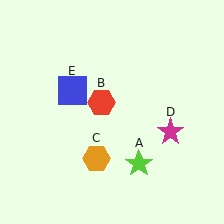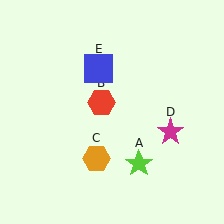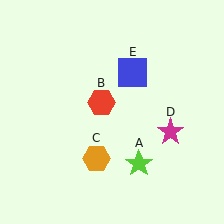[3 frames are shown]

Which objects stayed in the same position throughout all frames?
Lime star (object A) and red hexagon (object B) and orange hexagon (object C) and magenta star (object D) remained stationary.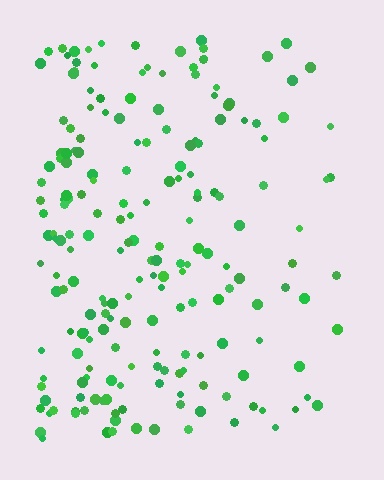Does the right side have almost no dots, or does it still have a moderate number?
Still a moderate number, just noticeably fewer than the left.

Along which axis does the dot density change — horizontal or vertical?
Horizontal.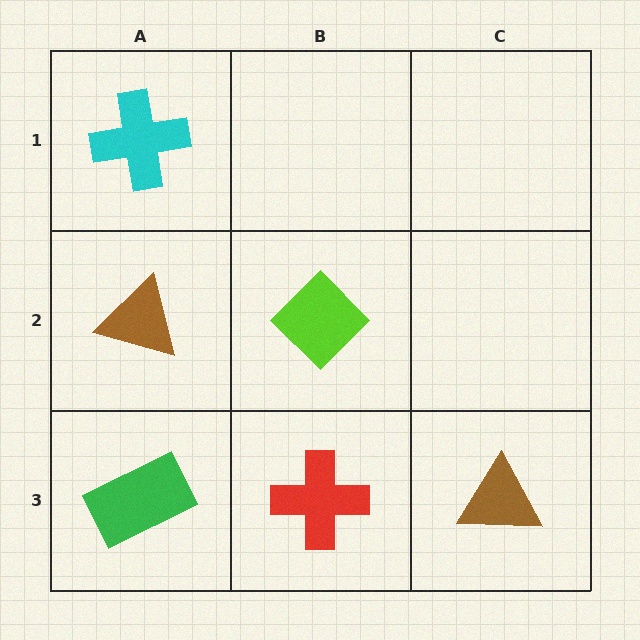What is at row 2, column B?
A lime diamond.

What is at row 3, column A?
A green rectangle.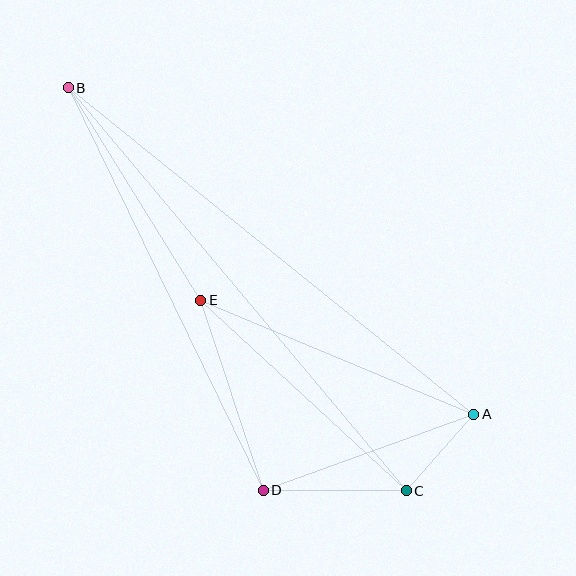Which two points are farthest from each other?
Points B and C are farthest from each other.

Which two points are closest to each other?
Points A and C are closest to each other.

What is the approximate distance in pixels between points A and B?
The distance between A and B is approximately 520 pixels.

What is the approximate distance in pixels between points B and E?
The distance between B and E is approximately 250 pixels.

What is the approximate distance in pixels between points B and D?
The distance between B and D is approximately 447 pixels.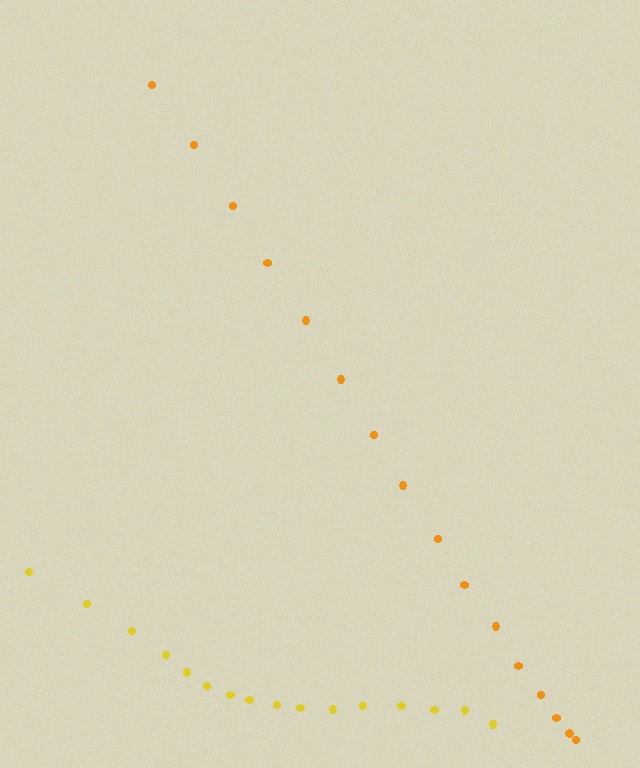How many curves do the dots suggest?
There are 2 distinct paths.